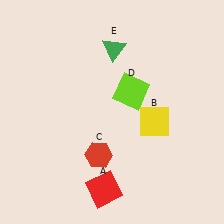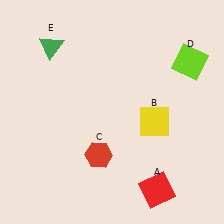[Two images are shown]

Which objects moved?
The objects that moved are: the red square (A), the lime square (D), the green triangle (E).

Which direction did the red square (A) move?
The red square (A) moved right.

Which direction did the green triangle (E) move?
The green triangle (E) moved left.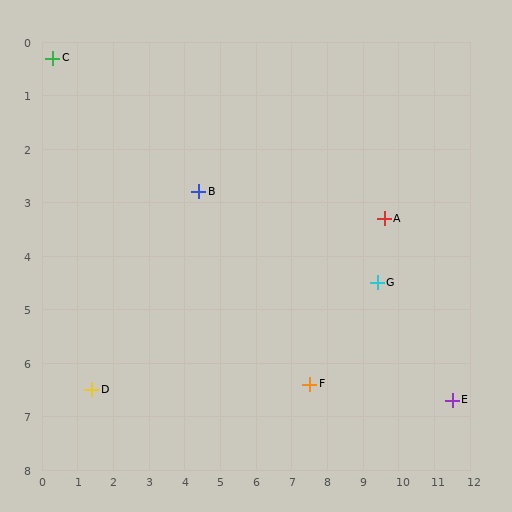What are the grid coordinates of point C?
Point C is at approximately (0.3, 0.3).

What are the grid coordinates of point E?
Point E is at approximately (11.5, 6.7).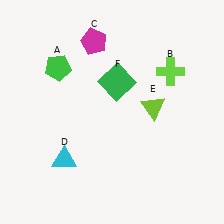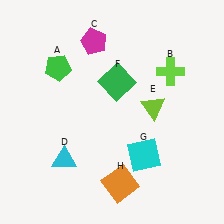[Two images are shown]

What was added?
A cyan square (G), an orange square (H) were added in Image 2.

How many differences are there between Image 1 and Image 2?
There are 2 differences between the two images.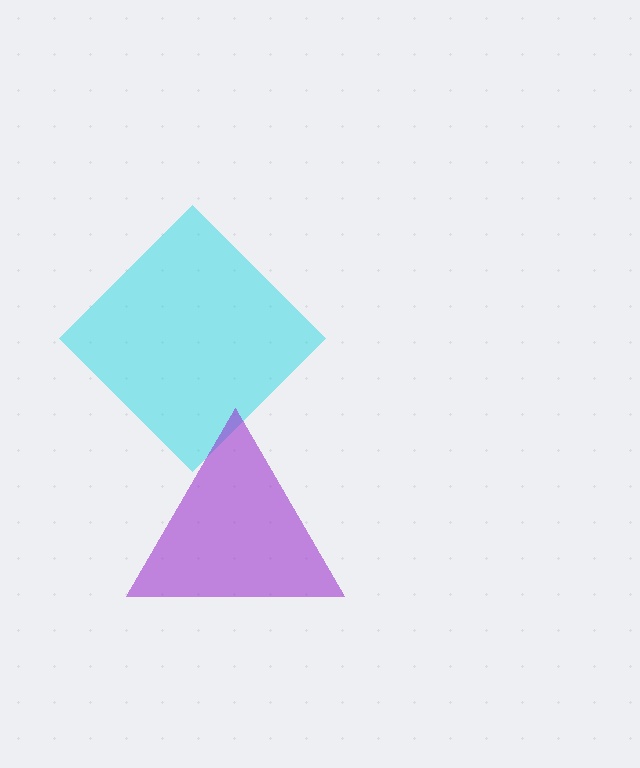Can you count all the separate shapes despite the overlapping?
Yes, there are 2 separate shapes.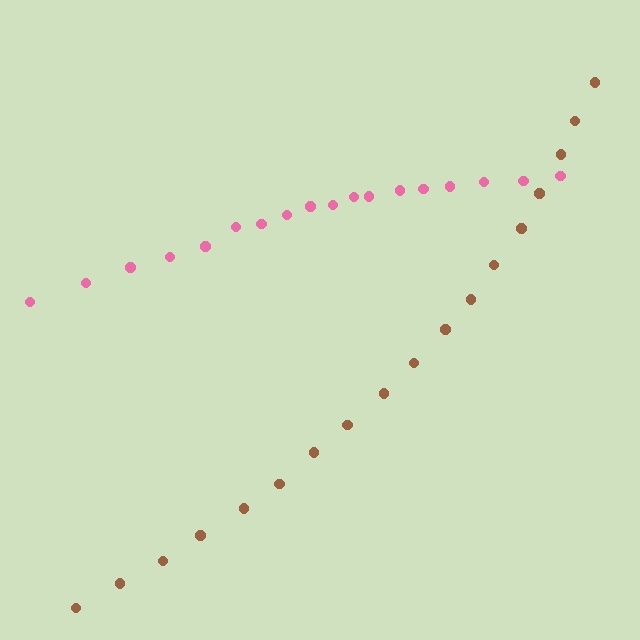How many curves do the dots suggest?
There are 2 distinct paths.